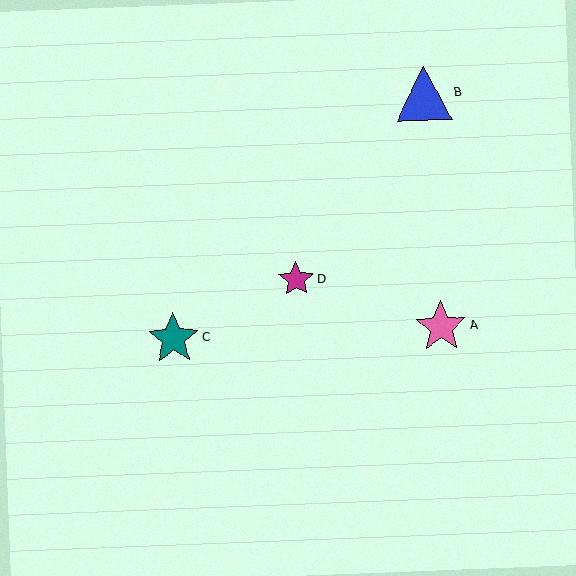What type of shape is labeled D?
Shape D is a magenta star.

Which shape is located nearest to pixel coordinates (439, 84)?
The blue triangle (labeled B) at (424, 93) is nearest to that location.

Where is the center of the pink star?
The center of the pink star is at (441, 327).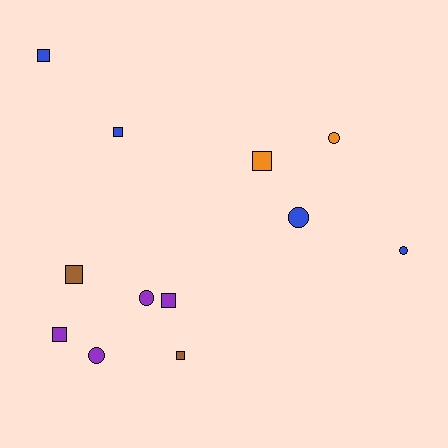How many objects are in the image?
There are 12 objects.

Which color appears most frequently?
Blue, with 4 objects.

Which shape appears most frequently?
Square, with 7 objects.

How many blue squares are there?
There are 2 blue squares.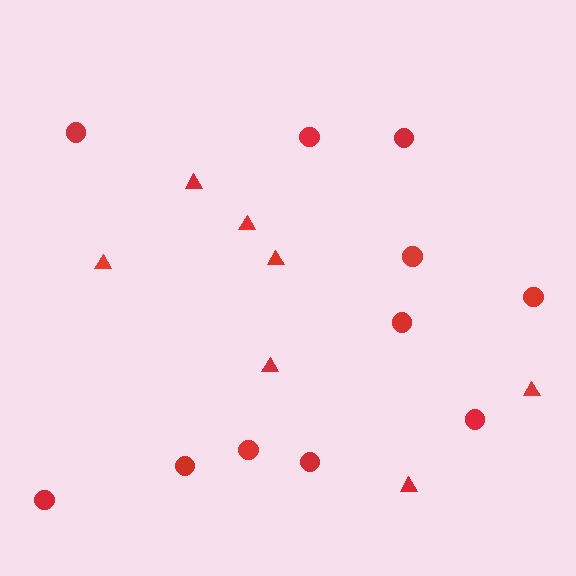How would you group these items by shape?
There are 2 groups: one group of circles (11) and one group of triangles (7).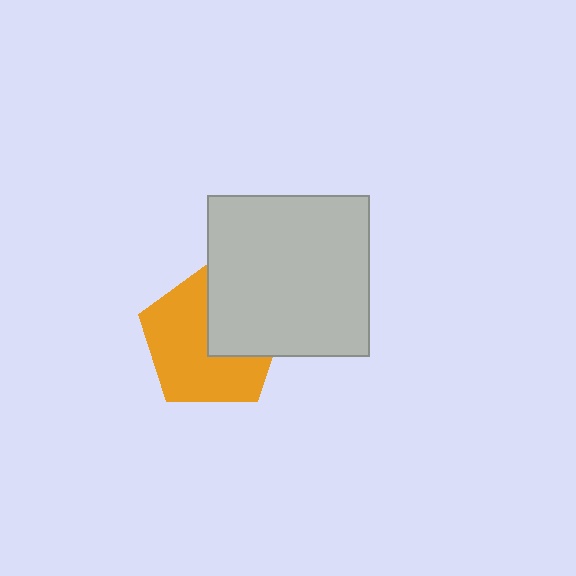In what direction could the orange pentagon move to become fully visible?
The orange pentagon could move left. That would shift it out from behind the light gray square entirely.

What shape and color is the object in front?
The object in front is a light gray square.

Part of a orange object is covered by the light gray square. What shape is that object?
It is a pentagon.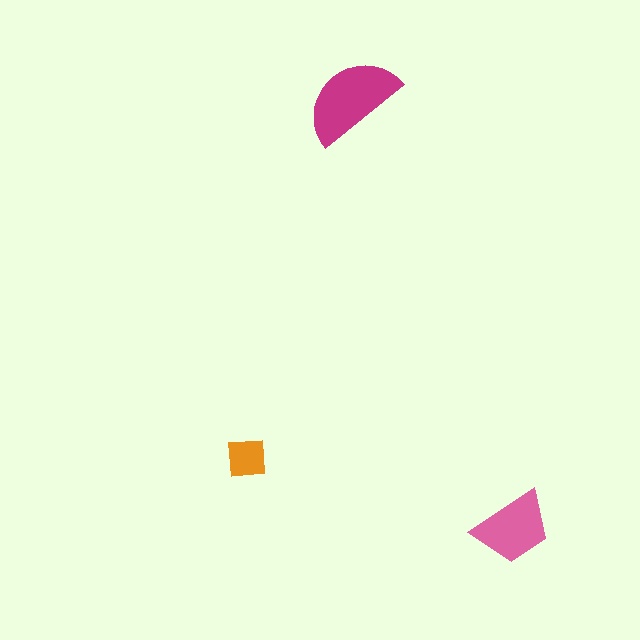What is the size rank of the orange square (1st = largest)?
3rd.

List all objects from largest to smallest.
The magenta semicircle, the pink trapezoid, the orange square.